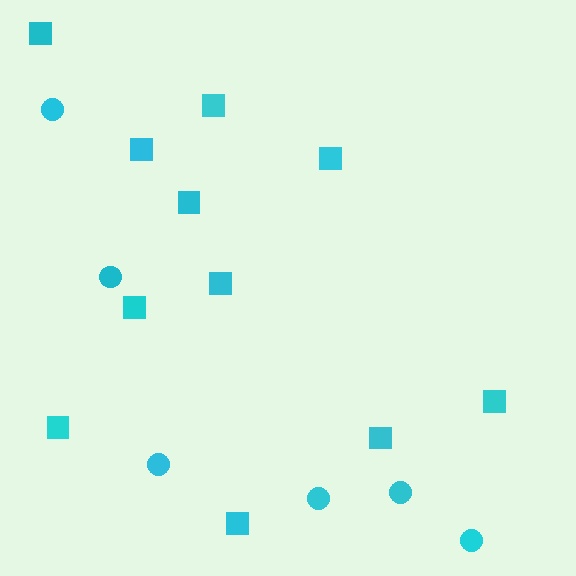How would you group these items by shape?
There are 2 groups: one group of squares (11) and one group of circles (6).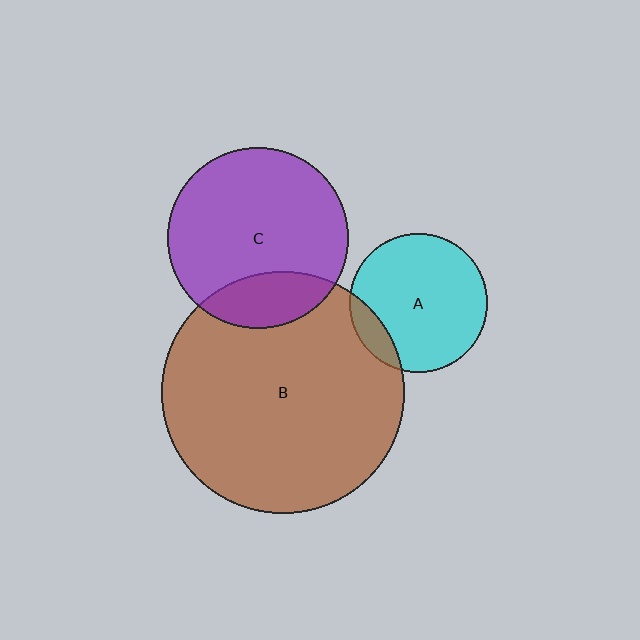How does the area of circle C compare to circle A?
Approximately 1.7 times.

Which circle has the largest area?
Circle B (brown).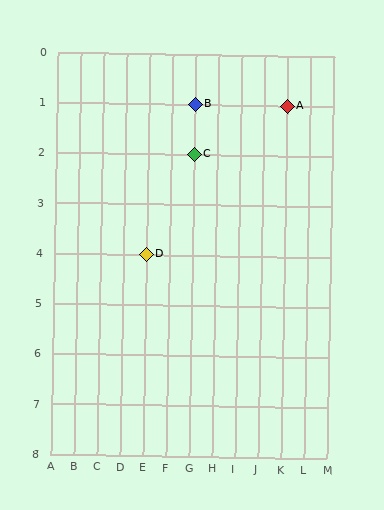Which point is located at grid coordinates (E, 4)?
Point D is at (E, 4).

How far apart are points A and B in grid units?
Points A and B are 4 columns apart.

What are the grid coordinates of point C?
Point C is at grid coordinates (G, 2).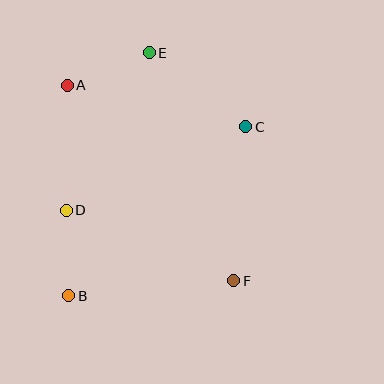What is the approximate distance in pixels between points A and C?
The distance between A and C is approximately 184 pixels.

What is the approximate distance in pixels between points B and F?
The distance between B and F is approximately 166 pixels.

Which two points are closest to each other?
Points B and D are closest to each other.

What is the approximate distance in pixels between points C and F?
The distance between C and F is approximately 154 pixels.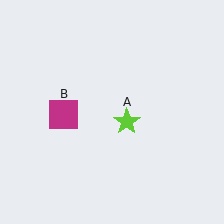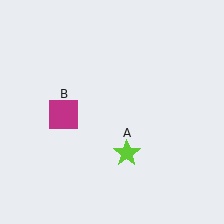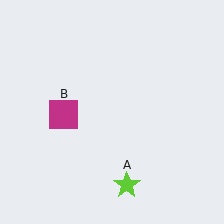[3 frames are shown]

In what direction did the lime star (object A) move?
The lime star (object A) moved down.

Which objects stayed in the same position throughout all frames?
Magenta square (object B) remained stationary.